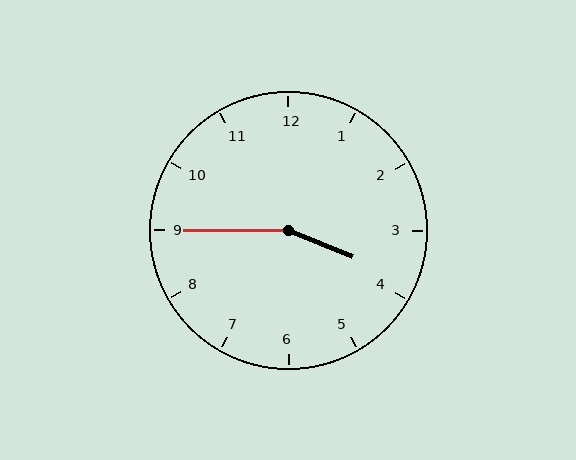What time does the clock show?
3:45.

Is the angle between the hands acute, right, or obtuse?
It is obtuse.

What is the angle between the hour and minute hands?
Approximately 158 degrees.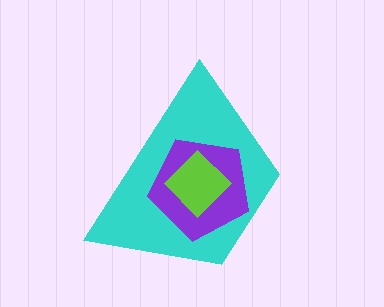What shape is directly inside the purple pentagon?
The lime diamond.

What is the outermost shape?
The cyan trapezoid.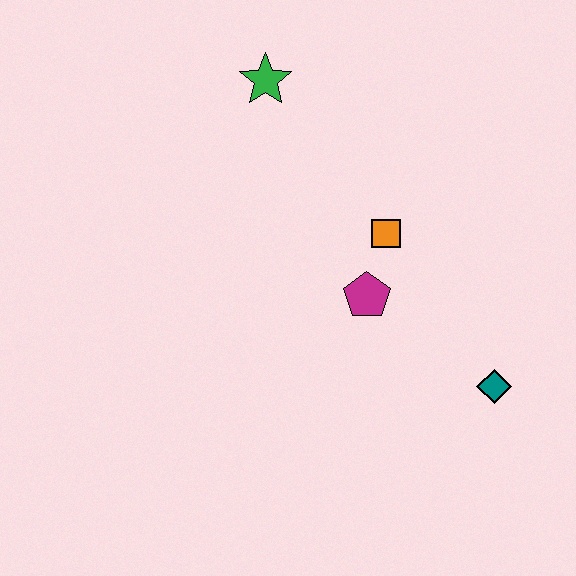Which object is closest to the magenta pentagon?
The orange square is closest to the magenta pentagon.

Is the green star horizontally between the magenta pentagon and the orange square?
No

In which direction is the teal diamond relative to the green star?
The teal diamond is below the green star.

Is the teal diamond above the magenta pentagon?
No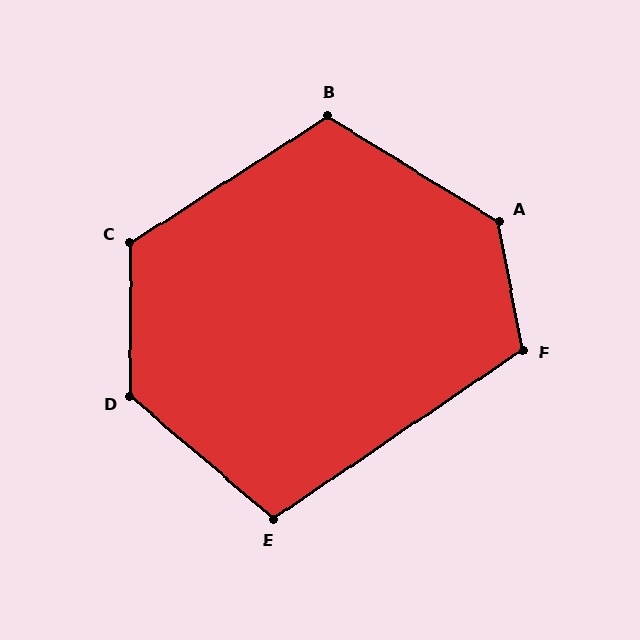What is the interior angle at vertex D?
Approximately 131 degrees (obtuse).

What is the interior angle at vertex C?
Approximately 123 degrees (obtuse).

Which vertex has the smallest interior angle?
E, at approximately 105 degrees.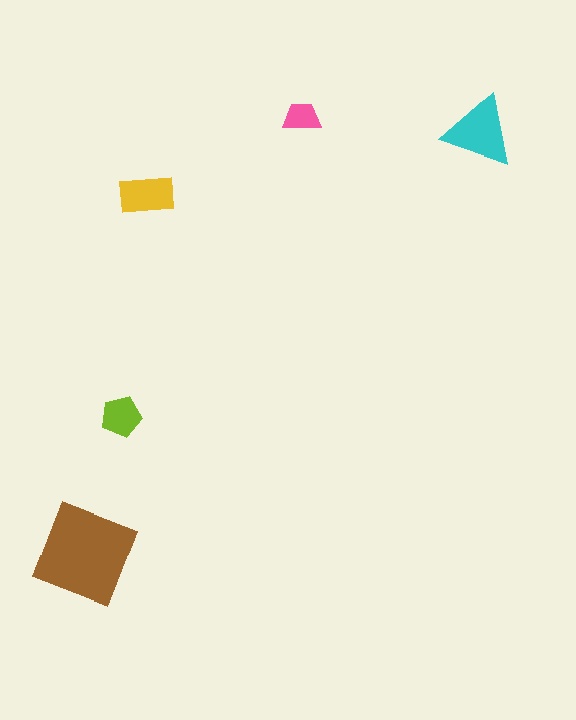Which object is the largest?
The brown diamond.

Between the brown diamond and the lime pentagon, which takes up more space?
The brown diamond.